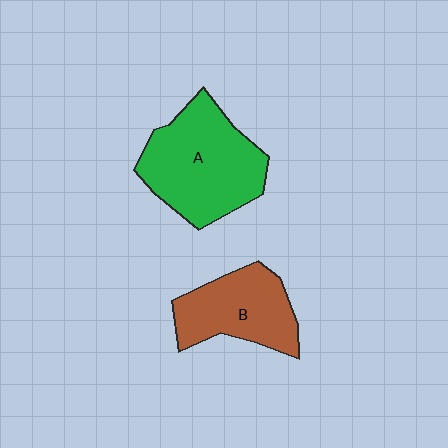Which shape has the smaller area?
Shape B (brown).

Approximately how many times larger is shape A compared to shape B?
Approximately 1.4 times.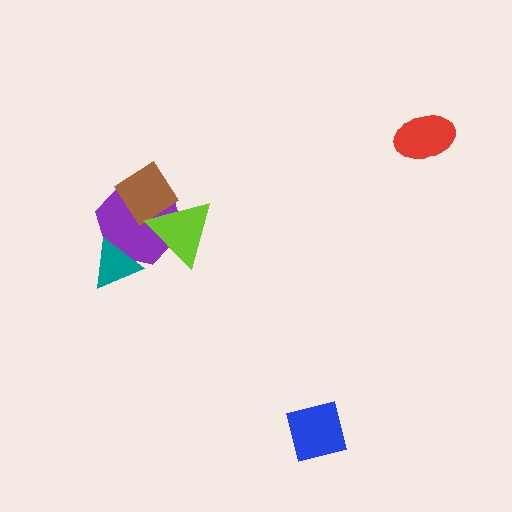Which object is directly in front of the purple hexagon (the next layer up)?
The brown diamond is directly in front of the purple hexagon.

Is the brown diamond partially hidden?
Yes, it is partially covered by another shape.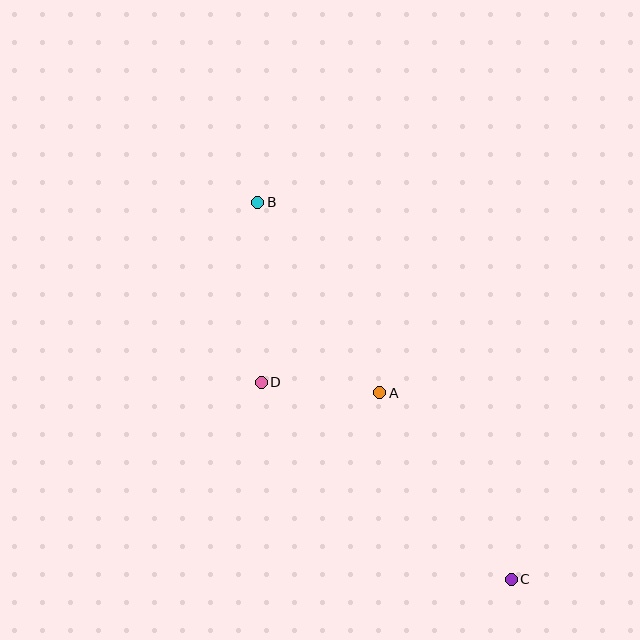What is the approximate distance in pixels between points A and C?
The distance between A and C is approximately 228 pixels.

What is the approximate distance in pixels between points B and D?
The distance between B and D is approximately 180 pixels.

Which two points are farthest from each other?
Points B and C are farthest from each other.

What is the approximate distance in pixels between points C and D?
The distance between C and D is approximately 318 pixels.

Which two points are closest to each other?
Points A and D are closest to each other.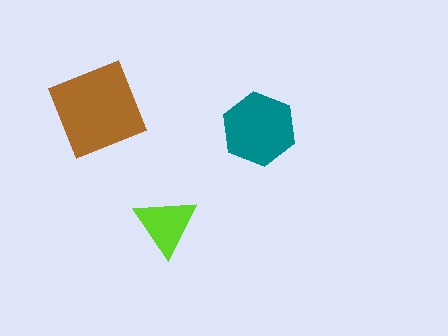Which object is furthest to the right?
The teal hexagon is rightmost.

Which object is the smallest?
The lime triangle.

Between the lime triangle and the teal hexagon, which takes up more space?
The teal hexagon.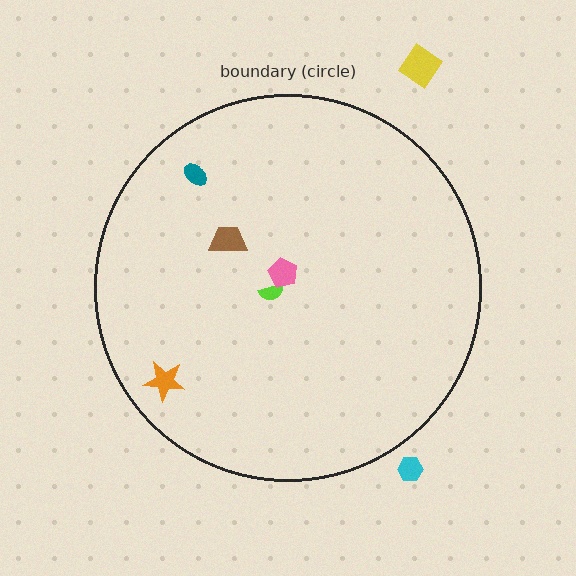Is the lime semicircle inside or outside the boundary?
Inside.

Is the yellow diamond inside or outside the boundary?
Outside.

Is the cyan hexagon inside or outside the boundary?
Outside.